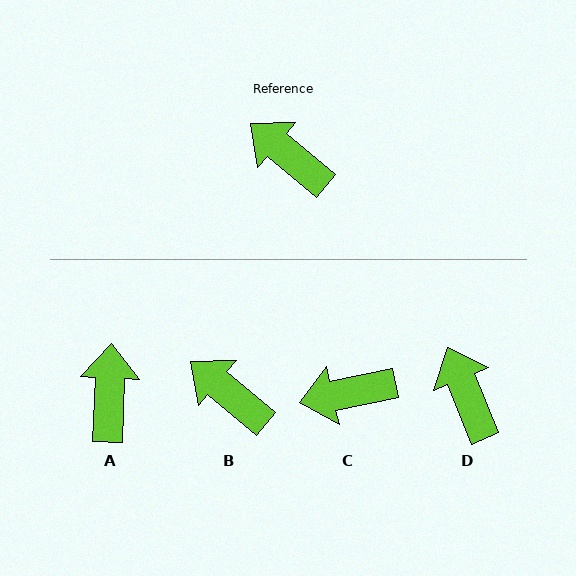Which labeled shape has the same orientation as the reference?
B.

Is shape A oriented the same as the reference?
No, it is off by about 53 degrees.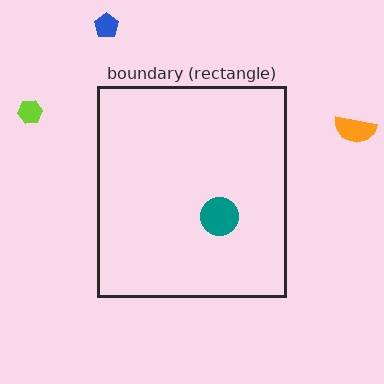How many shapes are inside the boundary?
1 inside, 3 outside.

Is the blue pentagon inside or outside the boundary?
Outside.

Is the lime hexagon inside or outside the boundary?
Outside.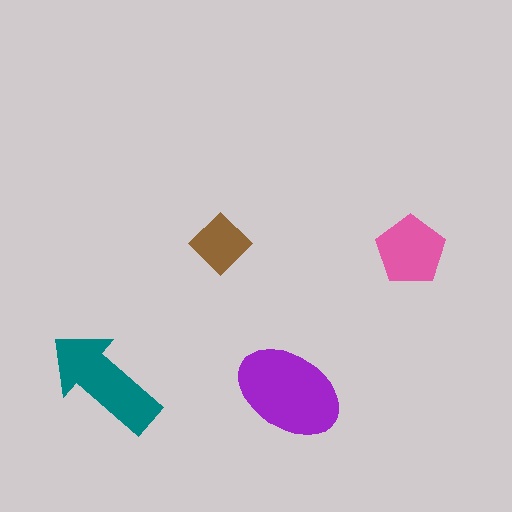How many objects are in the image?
There are 4 objects in the image.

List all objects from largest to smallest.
The purple ellipse, the teal arrow, the pink pentagon, the brown diamond.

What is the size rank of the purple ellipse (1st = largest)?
1st.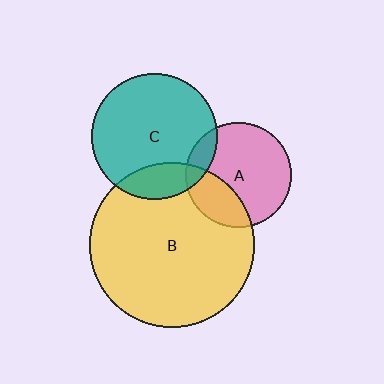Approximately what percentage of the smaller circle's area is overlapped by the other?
Approximately 10%.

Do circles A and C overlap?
Yes.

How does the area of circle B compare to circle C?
Approximately 1.7 times.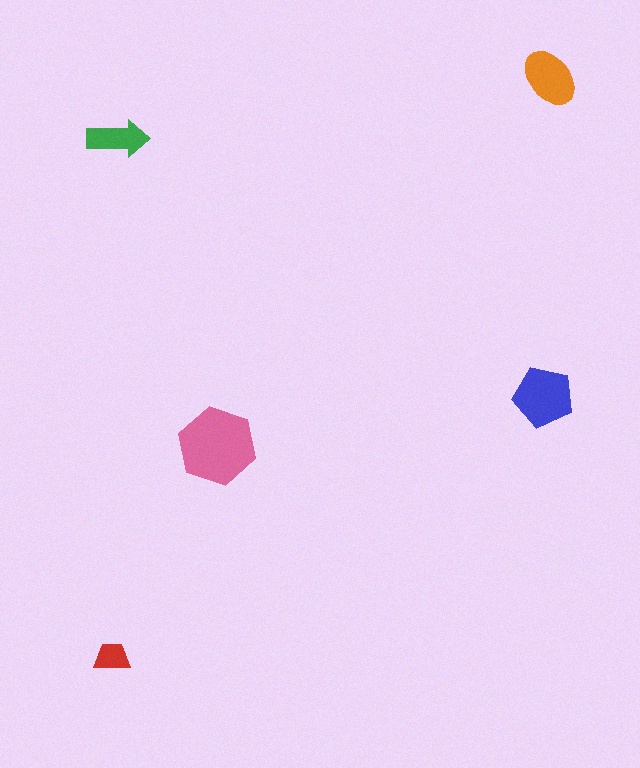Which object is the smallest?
The red trapezoid.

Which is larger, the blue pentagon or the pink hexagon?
The pink hexagon.